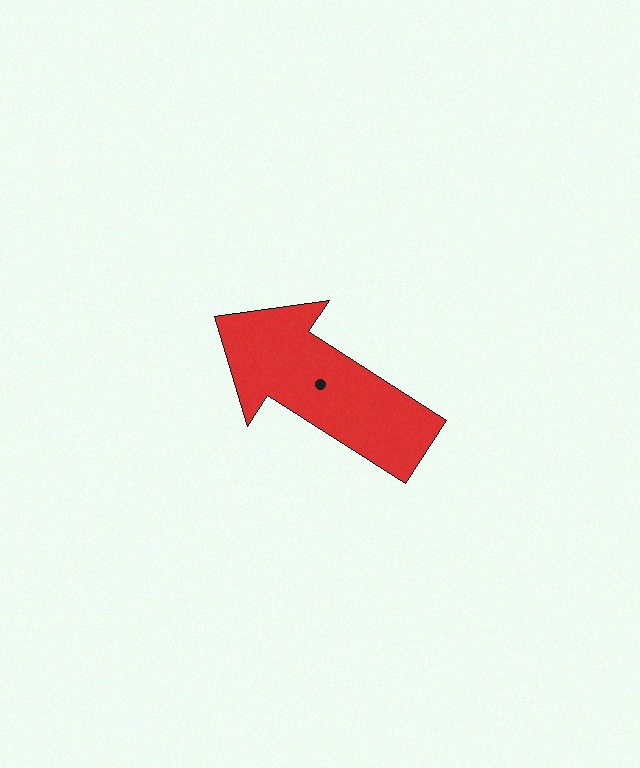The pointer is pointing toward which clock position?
Roughly 10 o'clock.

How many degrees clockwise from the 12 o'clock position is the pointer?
Approximately 303 degrees.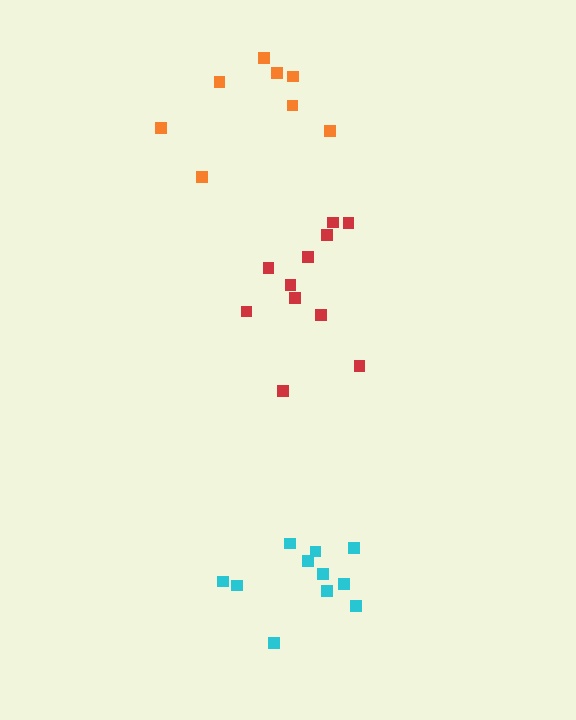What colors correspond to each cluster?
The clusters are colored: red, orange, cyan.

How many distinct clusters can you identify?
There are 3 distinct clusters.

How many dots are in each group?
Group 1: 11 dots, Group 2: 8 dots, Group 3: 11 dots (30 total).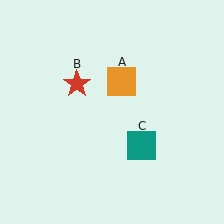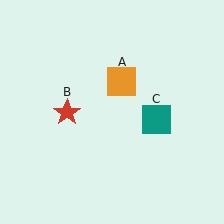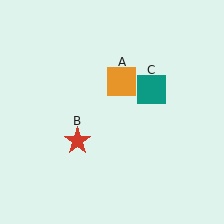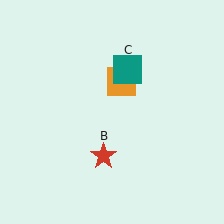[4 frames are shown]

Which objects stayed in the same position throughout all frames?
Orange square (object A) remained stationary.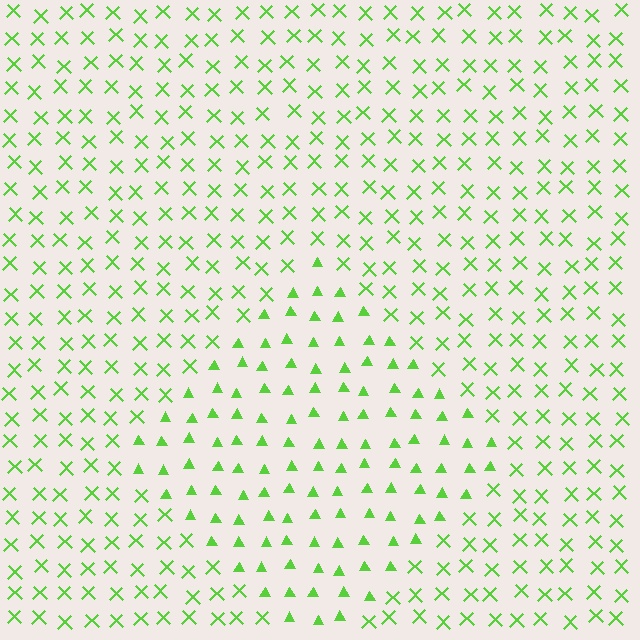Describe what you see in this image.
The image is filled with small lime elements arranged in a uniform grid. A diamond-shaped region contains triangles, while the surrounding area contains X marks. The boundary is defined purely by the change in element shape.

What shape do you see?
I see a diamond.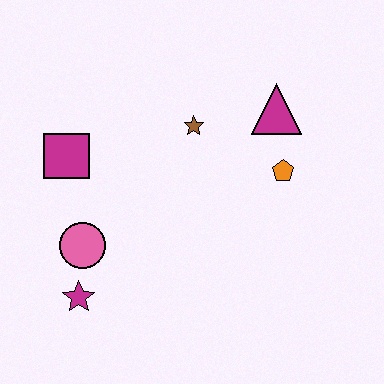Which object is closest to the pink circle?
The magenta star is closest to the pink circle.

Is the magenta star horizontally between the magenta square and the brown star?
Yes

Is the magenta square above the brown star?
No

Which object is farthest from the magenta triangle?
The magenta star is farthest from the magenta triangle.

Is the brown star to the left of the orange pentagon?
Yes